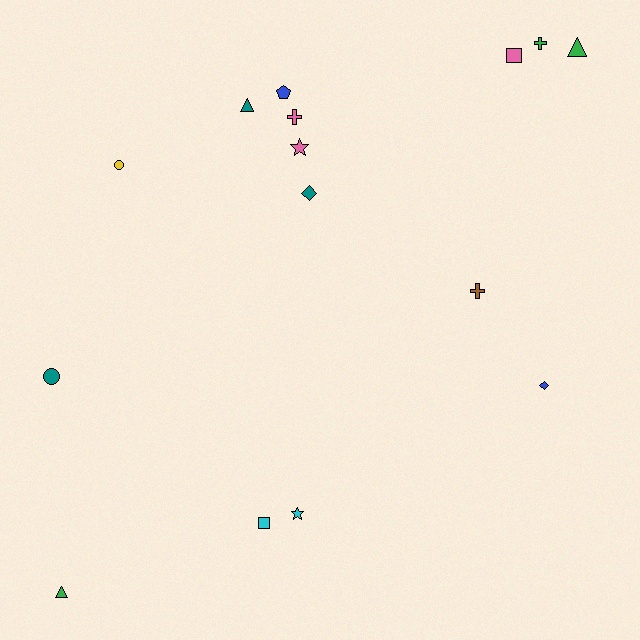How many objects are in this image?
There are 15 objects.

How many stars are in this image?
There are 2 stars.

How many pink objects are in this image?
There are 3 pink objects.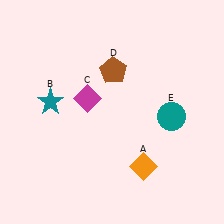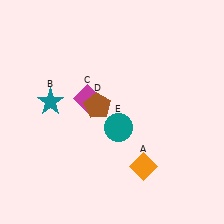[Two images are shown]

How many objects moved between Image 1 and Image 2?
2 objects moved between the two images.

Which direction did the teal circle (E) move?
The teal circle (E) moved left.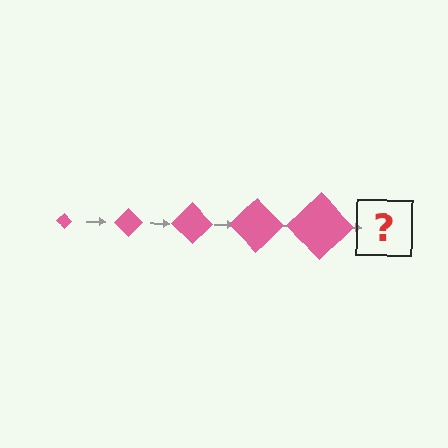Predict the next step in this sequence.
The next step is a pink diamond, larger than the previous one.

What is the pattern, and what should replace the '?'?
The pattern is that the diamond gets progressively larger each step. The '?' should be a pink diamond, larger than the previous one.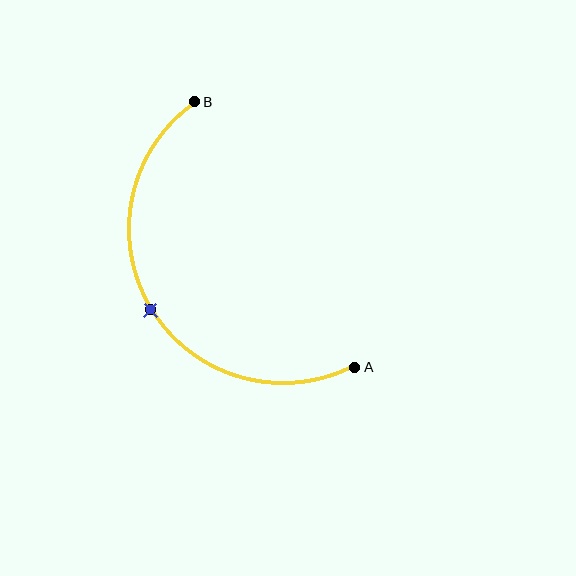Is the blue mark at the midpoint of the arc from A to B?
Yes. The blue mark lies on the arc at equal arc-length from both A and B — it is the arc midpoint.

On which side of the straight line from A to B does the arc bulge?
The arc bulges to the left of the straight line connecting A and B.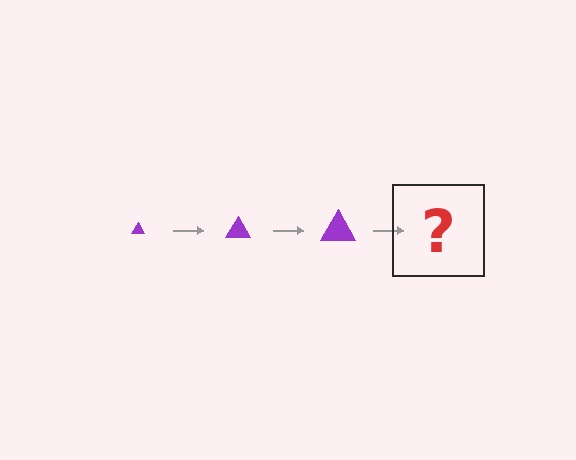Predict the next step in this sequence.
The next step is a purple triangle, larger than the previous one.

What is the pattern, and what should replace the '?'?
The pattern is that the triangle gets progressively larger each step. The '?' should be a purple triangle, larger than the previous one.